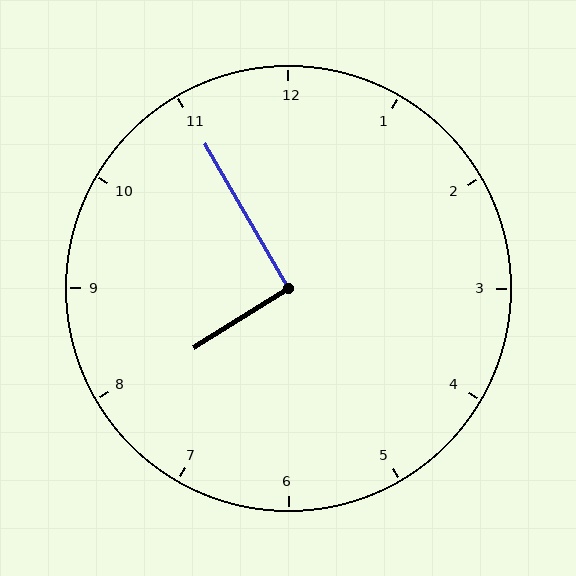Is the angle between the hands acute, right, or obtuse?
It is right.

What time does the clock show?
7:55.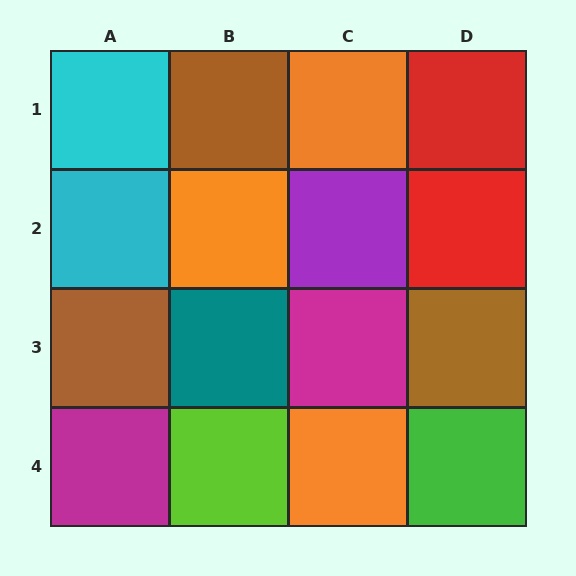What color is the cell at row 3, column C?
Magenta.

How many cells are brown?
3 cells are brown.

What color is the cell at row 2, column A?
Cyan.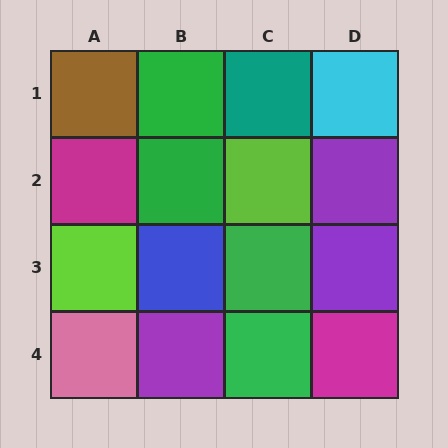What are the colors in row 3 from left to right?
Lime, blue, green, purple.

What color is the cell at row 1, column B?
Green.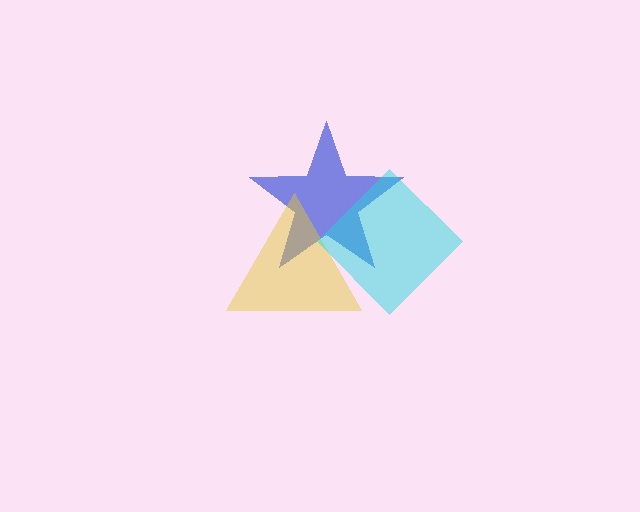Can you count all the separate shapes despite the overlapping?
Yes, there are 3 separate shapes.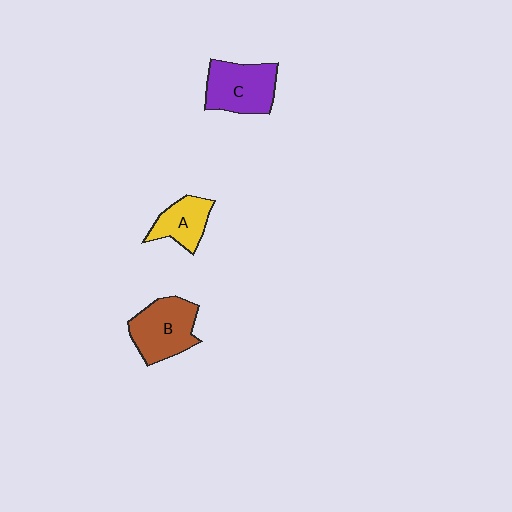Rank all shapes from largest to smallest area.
From largest to smallest: B (brown), C (purple), A (yellow).